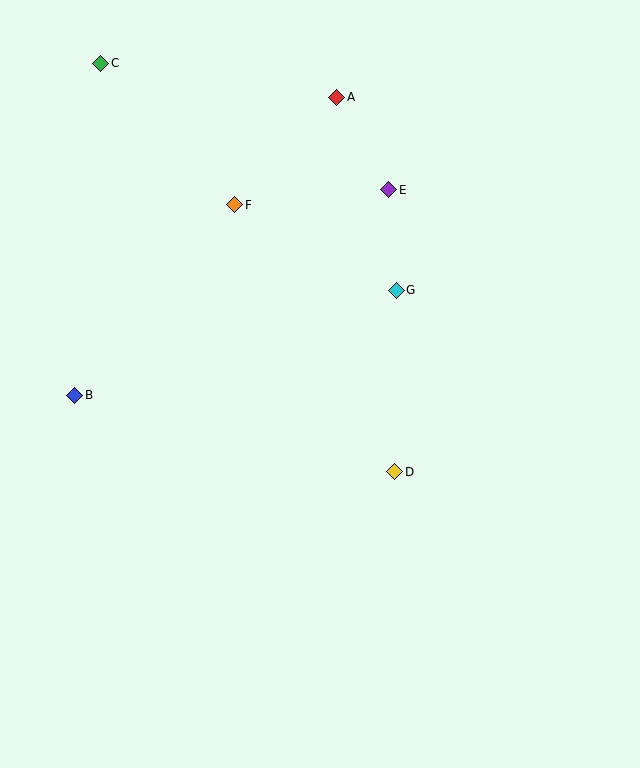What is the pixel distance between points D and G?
The distance between D and G is 181 pixels.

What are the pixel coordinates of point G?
Point G is at (396, 290).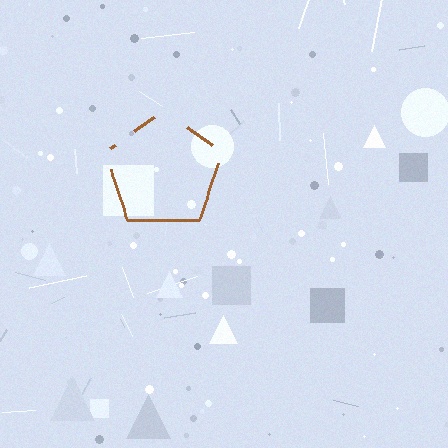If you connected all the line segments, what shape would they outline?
They would outline a pentagon.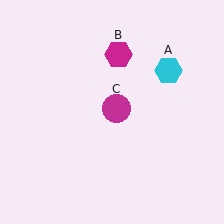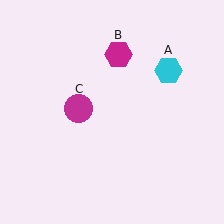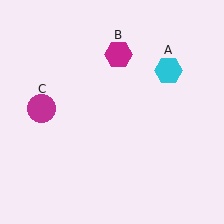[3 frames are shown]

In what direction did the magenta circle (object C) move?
The magenta circle (object C) moved left.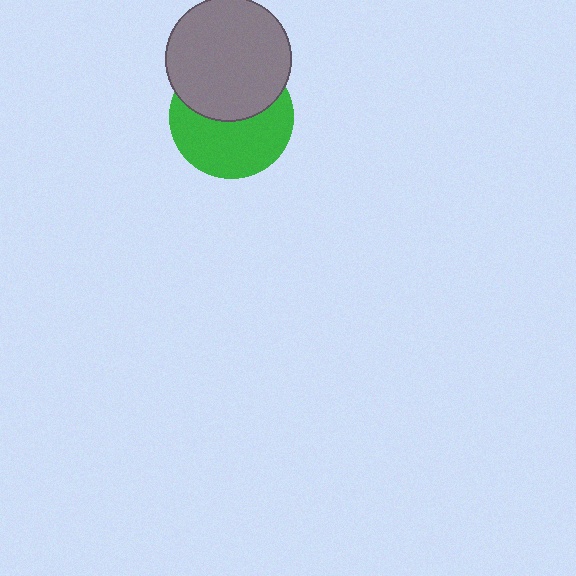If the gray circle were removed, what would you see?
You would see the complete green circle.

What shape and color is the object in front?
The object in front is a gray circle.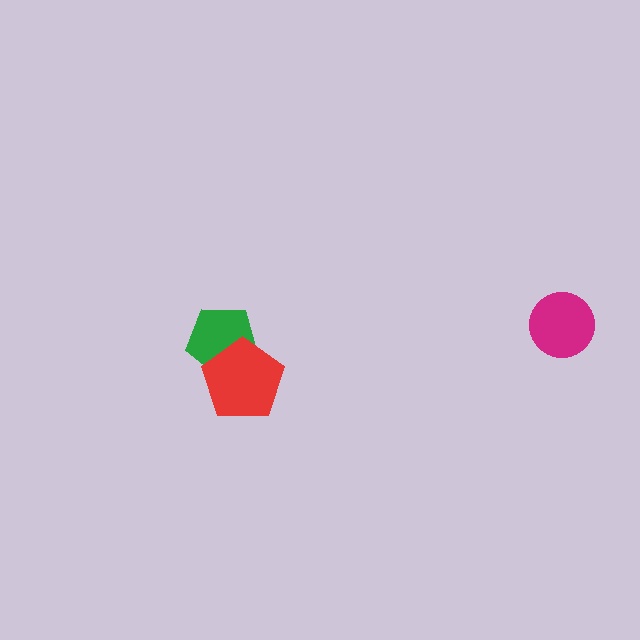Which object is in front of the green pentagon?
The red pentagon is in front of the green pentagon.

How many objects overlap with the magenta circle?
0 objects overlap with the magenta circle.